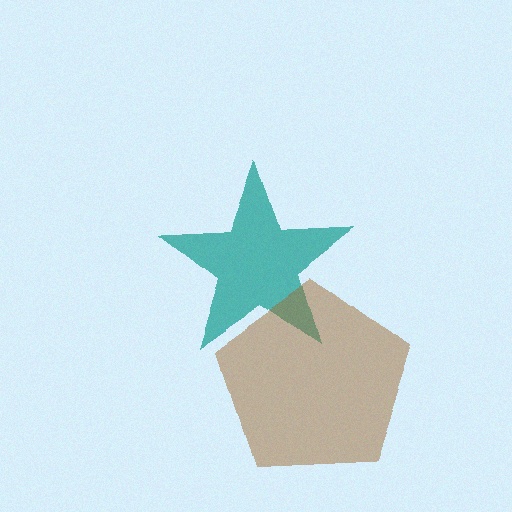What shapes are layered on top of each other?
The layered shapes are: a teal star, a brown pentagon.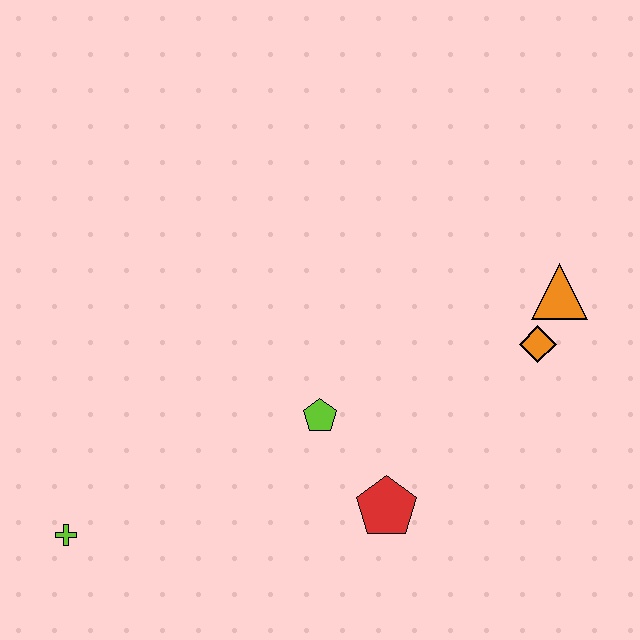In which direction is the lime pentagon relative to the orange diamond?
The lime pentagon is to the left of the orange diamond.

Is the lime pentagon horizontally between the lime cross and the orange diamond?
Yes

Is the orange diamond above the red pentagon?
Yes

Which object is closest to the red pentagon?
The lime pentagon is closest to the red pentagon.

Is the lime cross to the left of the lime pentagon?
Yes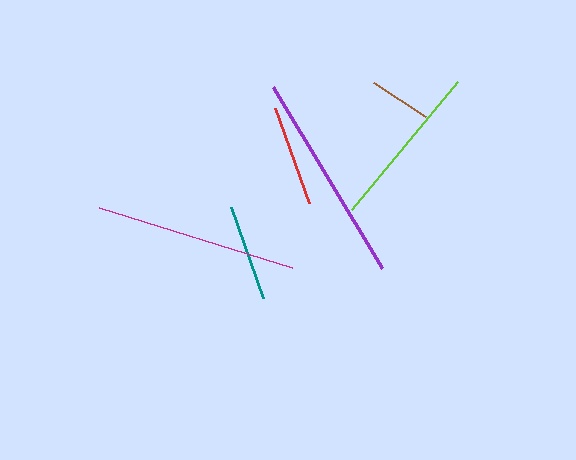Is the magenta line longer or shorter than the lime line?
The magenta line is longer than the lime line.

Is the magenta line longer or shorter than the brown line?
The magenta line is longer than the brown line.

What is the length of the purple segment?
The purple segment is approximately 211 pixels long.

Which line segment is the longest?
The purple line is the longest at approximately 211 pixels.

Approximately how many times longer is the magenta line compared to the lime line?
The magenta line is approximately 1.2 times the length of the lime line.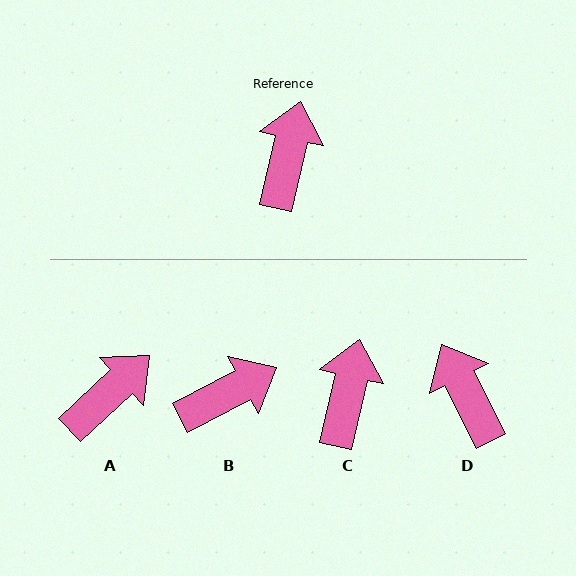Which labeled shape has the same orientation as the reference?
C.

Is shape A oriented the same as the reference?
No, it is off by about 34 degrees.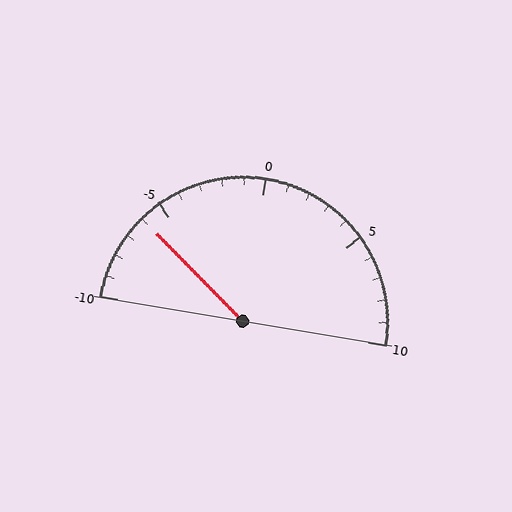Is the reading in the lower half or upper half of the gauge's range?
The reading is in the lower half of the range (-10 to 10).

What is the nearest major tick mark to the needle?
The nearest major tick mark is -5.